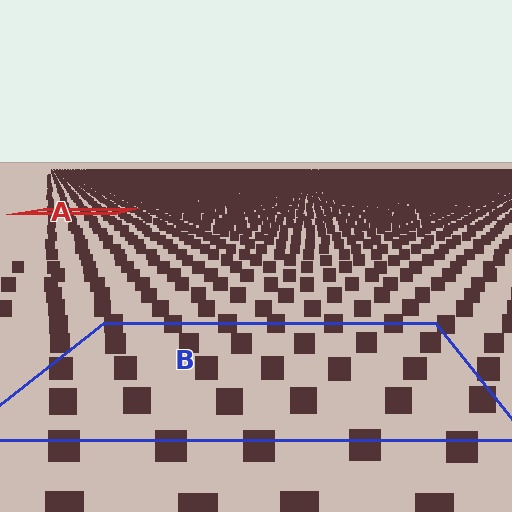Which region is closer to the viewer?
Region B is closer. The texture elements there are larger and more spread out.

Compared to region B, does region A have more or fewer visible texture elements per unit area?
Region A has more texture elements per unit area — they are packed more densely because it is farther away.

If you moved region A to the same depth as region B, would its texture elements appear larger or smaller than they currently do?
They would appear larger. At a closer depth, the same texture elements are projected at a bigger on-screen size.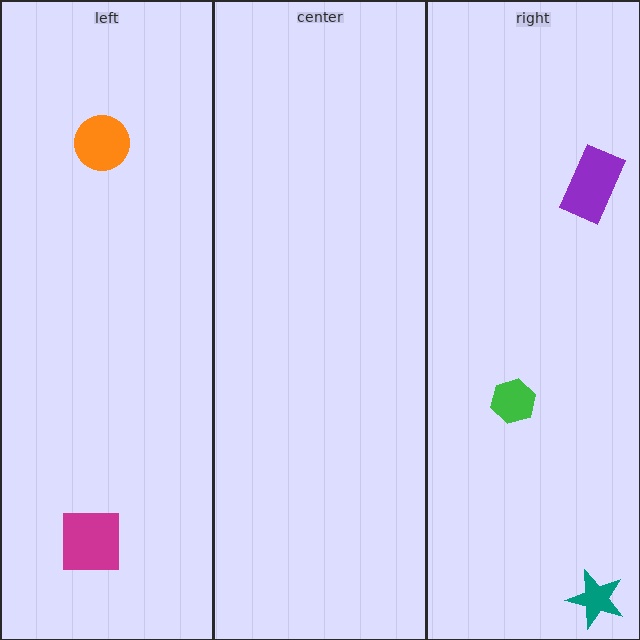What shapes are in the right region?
The purple rectangle, the green hexagon, the teal star.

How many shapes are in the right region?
3.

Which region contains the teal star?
The right region.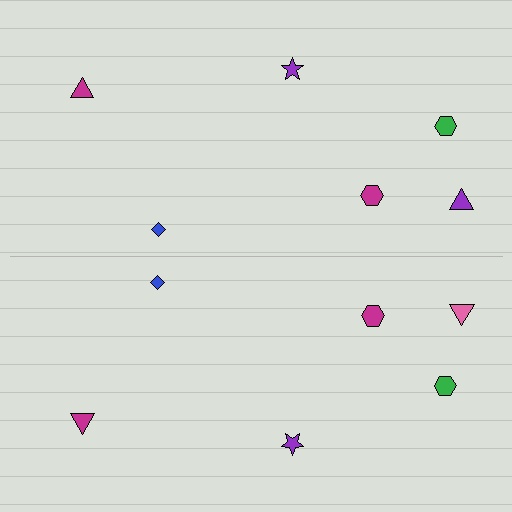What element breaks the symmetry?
The pink triangle on the bottom side breaks the symmetry — its mirror counterpart is purple.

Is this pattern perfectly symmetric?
No, the pattern is not perfectly symmetric. The pink triangle on the bottom side breaks the symmetry — its mirror counterpart is purple.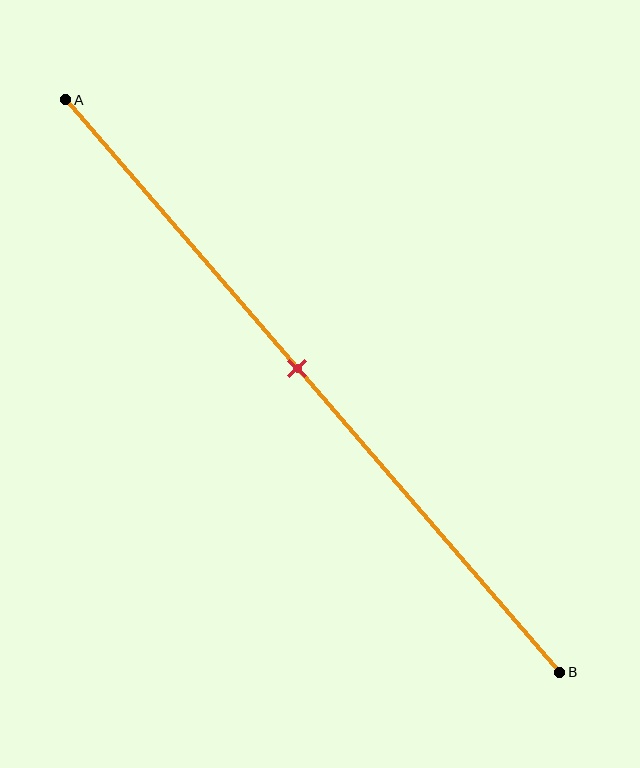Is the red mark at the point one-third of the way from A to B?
No, the mark is at about 45% from A, not at the 33% one-third point.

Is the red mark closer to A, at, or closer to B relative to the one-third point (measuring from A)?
The red mark is closer to point B than the one-third point of segment AB.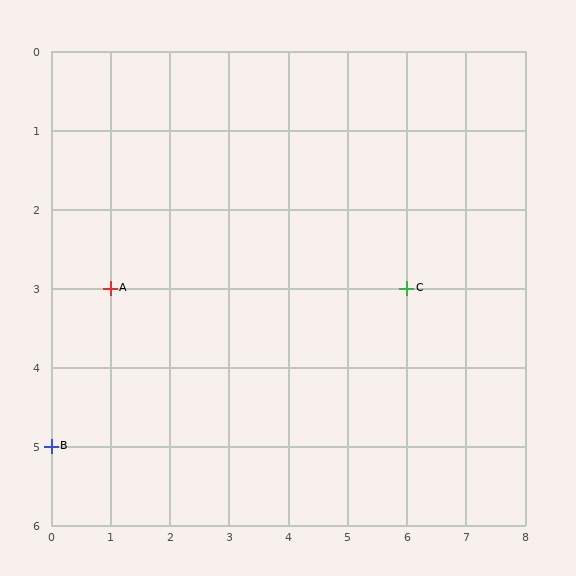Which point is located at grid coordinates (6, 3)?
Point C is at (6, 3).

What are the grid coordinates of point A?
Point A is at grid coordinates (1, 3).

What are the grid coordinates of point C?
Point C is at grid coordinates (6, 3).